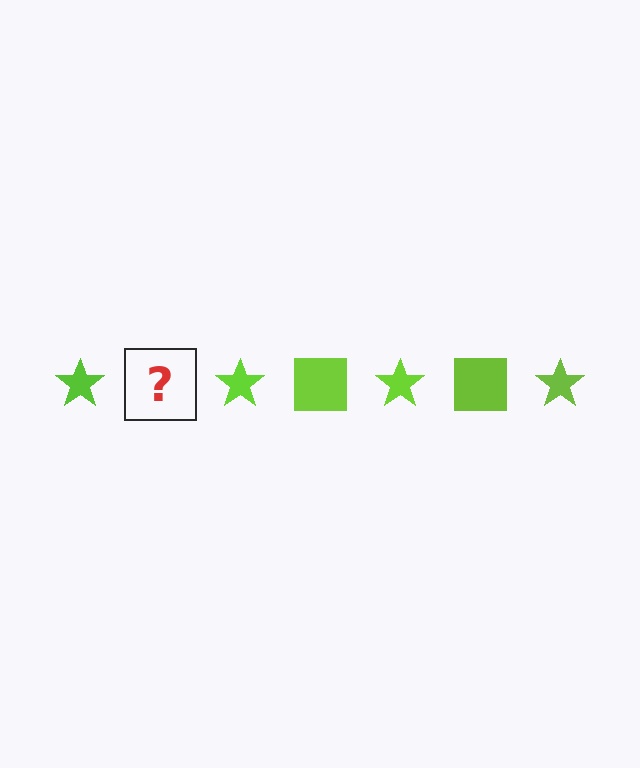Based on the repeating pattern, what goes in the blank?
The blank should be a lime square.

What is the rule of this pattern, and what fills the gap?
The rule is that the pattern cycles through star, square shapes in lime. The gap should be filled with a lime square.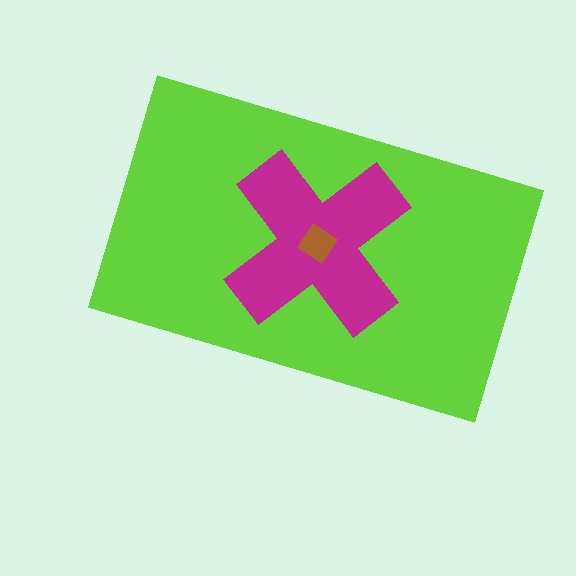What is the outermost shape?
The lime rectangle.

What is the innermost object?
The brown diamond.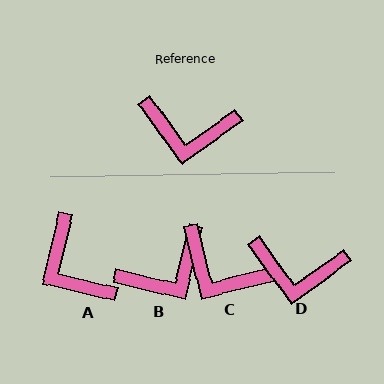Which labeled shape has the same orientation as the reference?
D.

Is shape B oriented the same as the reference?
No, it is off by about 41 degrees.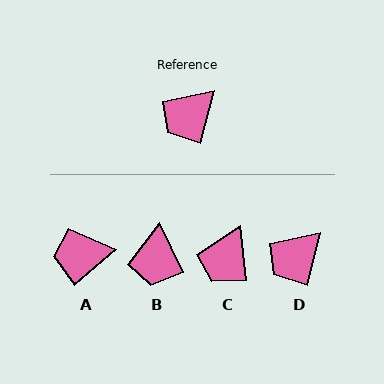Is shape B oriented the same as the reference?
No, it is off by about 40 degrees.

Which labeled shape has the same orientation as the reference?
D.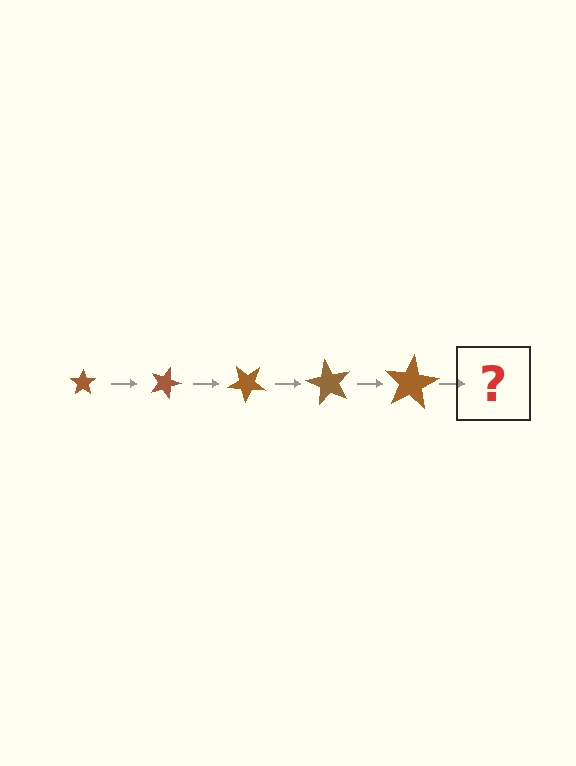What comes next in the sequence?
The next element should be a star, larger than the previous one and rotated 100 degrees from the start.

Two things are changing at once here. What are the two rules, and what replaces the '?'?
The two rules are that the star grows larger each step and it rotates 20 degrees each step. The '?' should be a star, larger than the previous one and rotated 100 degrees from the start.